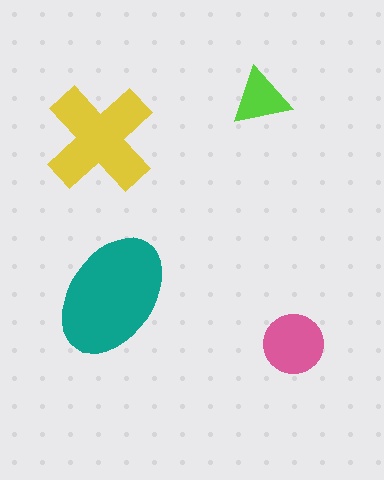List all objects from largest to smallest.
The teal ellipse, the yellow cross, the pink circle, the lime triangle.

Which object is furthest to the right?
The pink circle is rightmost.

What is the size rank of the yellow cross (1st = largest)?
2nd.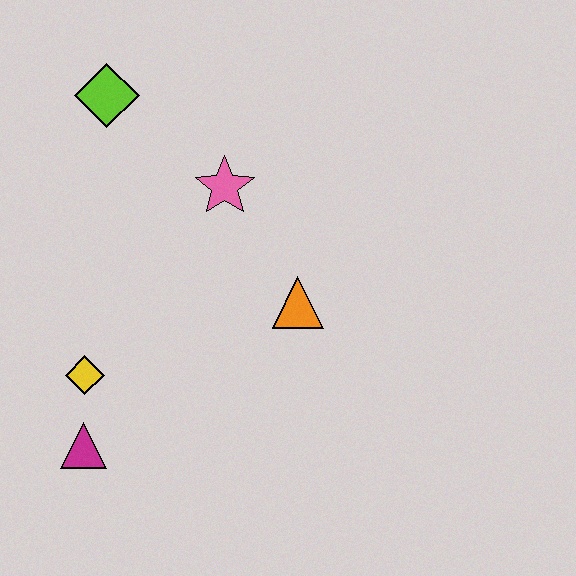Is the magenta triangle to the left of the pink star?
Yes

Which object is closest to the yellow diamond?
The magenta triangle is closest to the yellow diamond.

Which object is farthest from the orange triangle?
The lime diamond is farthest from the orange triangle.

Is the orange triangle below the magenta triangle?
No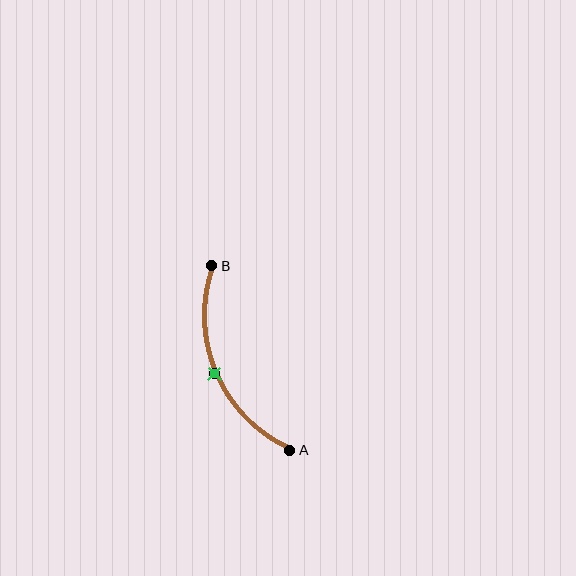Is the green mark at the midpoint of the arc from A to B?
Yes. The green mark lies on the arc at equal arc-length from both A and B — it is the arc midpoint.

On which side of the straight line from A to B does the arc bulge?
The arc bulges to the left of the straight line connecting A and B.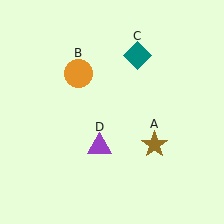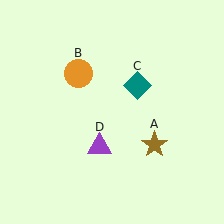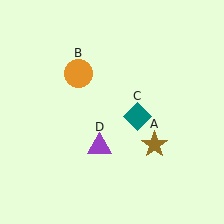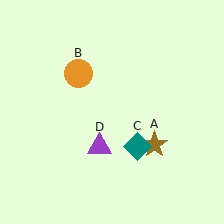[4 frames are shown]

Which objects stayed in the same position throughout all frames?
Brown star (object A) and orange circle (object B) and purple triangle (object D) remained stationary.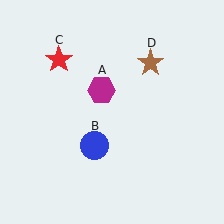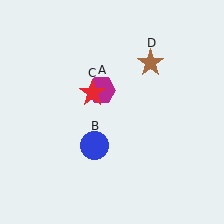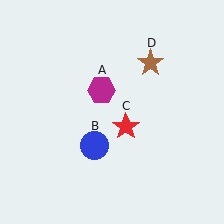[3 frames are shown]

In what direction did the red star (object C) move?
The red star (object C) moved down and to the right.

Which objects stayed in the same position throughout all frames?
Magenta hexagon (object A) and blue circle (object B) and brown star (object D) remained stationary.